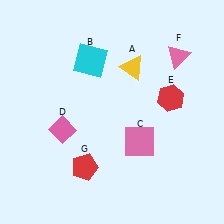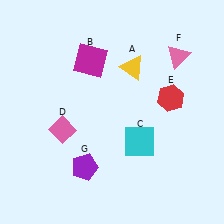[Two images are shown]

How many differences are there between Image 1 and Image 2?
There are 3 differences between the two images.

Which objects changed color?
B changed from cyan to magenta. C changed from pink to cyan. G changed from red to purple.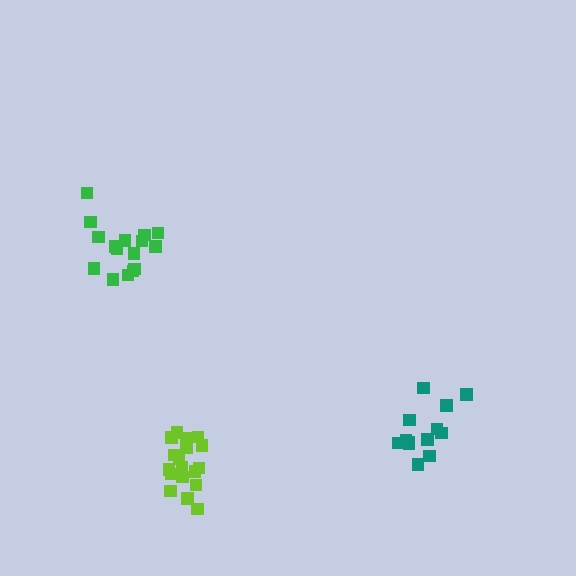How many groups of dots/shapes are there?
There are 3 groups.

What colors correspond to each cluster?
The clusters are colored: green, teal, lime.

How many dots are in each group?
Group 1: 16 dots, Group 2: 13 dots, Group 3: 18 dots (47 total).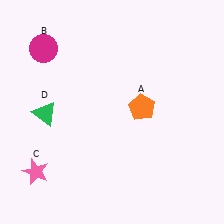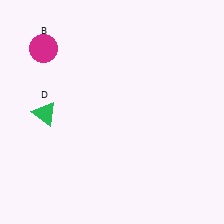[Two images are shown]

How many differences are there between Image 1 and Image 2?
There are 2 differences between the two images.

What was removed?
The pink star (C), the orange pentagon (A) were removed in Image 2.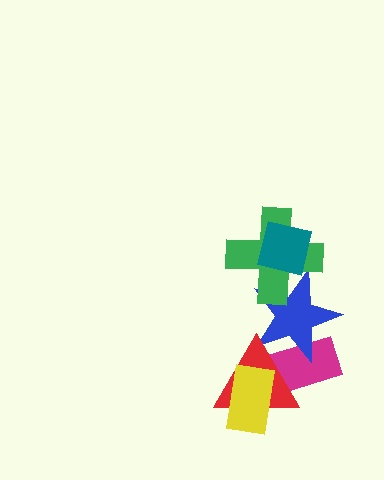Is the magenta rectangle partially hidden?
Yes, it is partially covered by another shape.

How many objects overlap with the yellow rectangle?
1 object overlaps with the yellow rectangle.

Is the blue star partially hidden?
Yes, it is partially covered by another shape.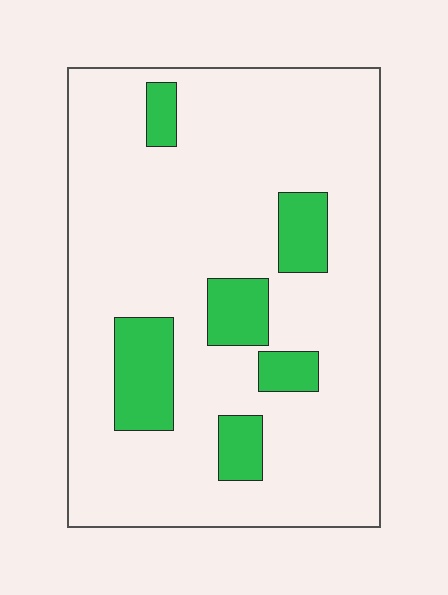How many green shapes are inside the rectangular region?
6.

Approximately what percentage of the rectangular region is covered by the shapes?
Approximately 15%.